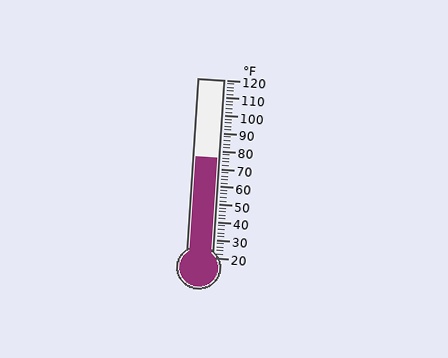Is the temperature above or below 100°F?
The temperature is below 100°F.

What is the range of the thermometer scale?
The thermometer scale ranges from 20°F to 120°F.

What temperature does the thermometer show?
The thermometer shows approximately 76°F.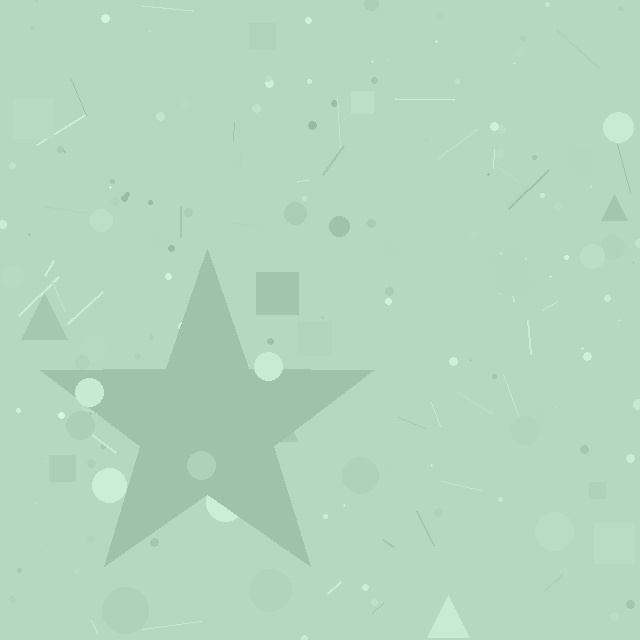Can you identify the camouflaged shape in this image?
The camouflaged shape is a star.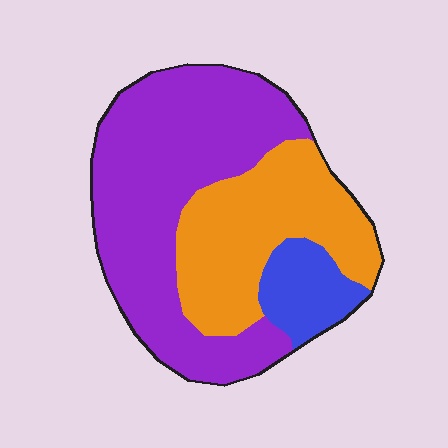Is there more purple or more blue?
Purple.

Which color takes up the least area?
Blue, at roughly 10%.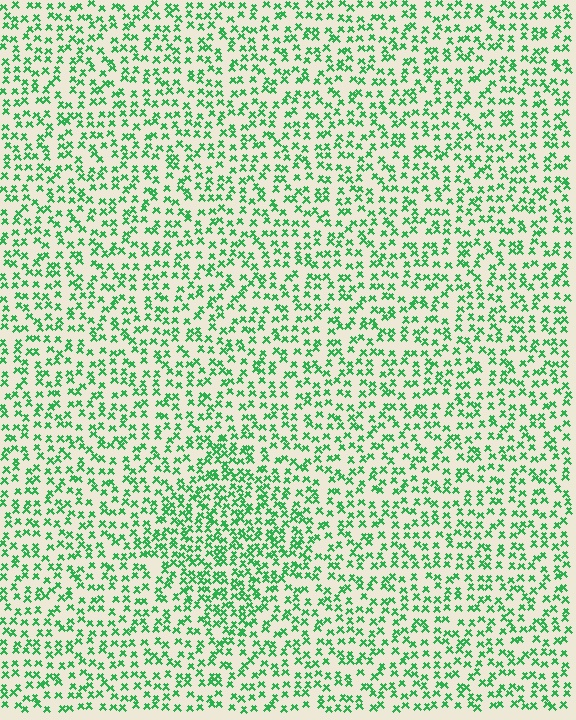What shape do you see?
I see a diamond.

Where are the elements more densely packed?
The elements are more densely packed inside the diamond boundary.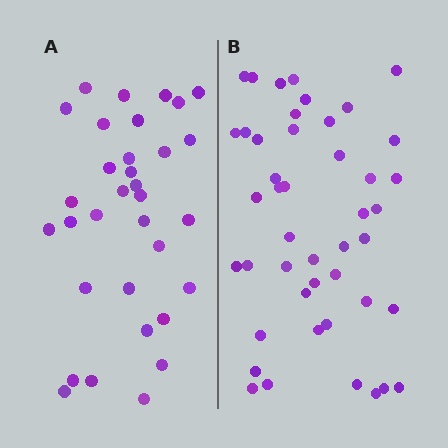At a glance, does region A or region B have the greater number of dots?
Region B (the right region) has more dots.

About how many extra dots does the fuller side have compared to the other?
Region B has roughly 12 or so more dots than region A.